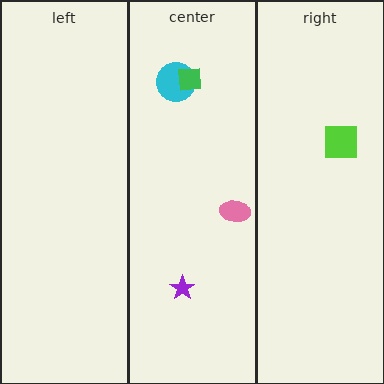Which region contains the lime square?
The right region.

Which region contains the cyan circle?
The center region.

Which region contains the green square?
The center region.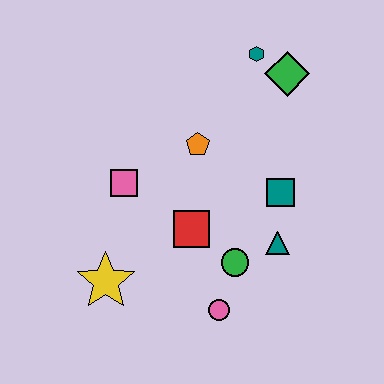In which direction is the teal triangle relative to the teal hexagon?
The teal triangle is below the teal hexagon.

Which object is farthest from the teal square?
The yellow star is farthest from the teal square.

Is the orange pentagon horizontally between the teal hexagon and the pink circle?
No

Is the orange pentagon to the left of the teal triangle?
Yes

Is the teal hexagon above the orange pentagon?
Yes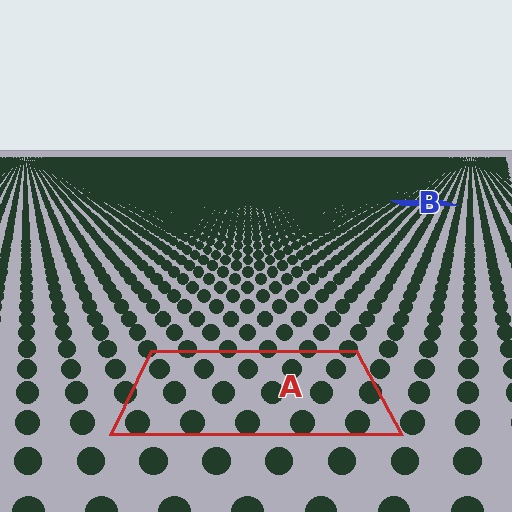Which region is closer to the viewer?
Region A is closer. The texture elements there are larger and more spread out.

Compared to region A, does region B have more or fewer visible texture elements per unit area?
Region B has more texture elements per unit area — they are packed more densely because it is farther away.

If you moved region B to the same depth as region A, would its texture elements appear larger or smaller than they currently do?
They would appear larger. At a closer depth, the same texture elements are projected at a bigger on-screen size.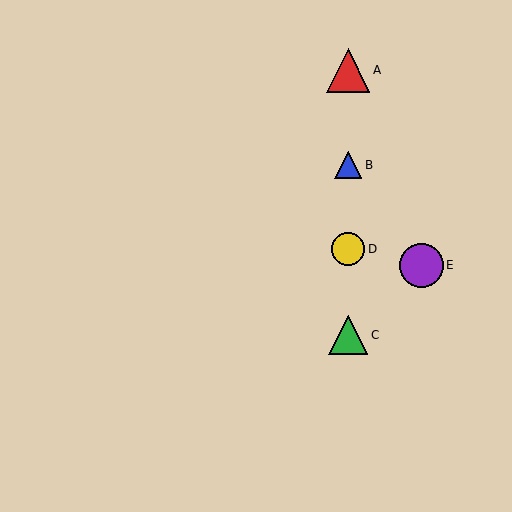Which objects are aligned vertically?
Objects A, B, C, D are aligned vertically.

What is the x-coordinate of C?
Object C is at x≈348.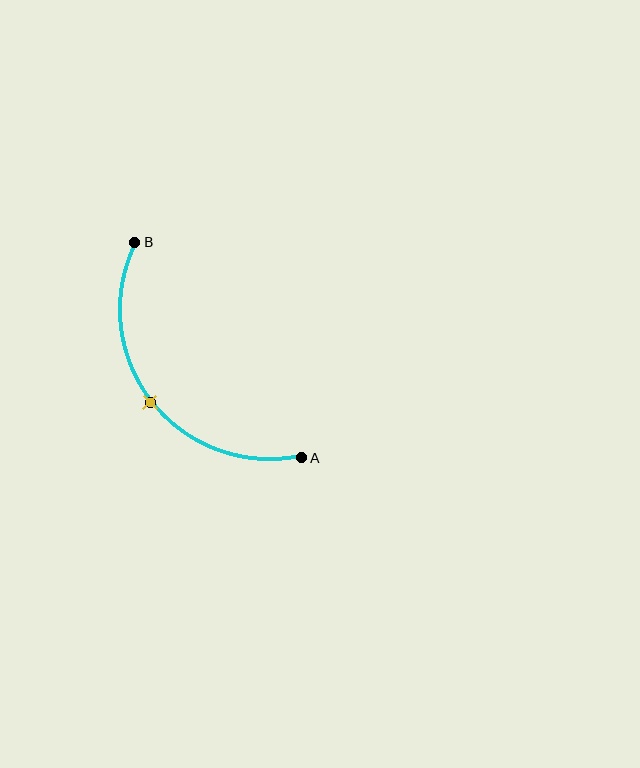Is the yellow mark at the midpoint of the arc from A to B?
Yes. The yellow mark lies on the arc at equal arc-length from both A and B — it is the arc midpoint.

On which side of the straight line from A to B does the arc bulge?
The arc bulges below and to the left of the straight line connecting A and B.